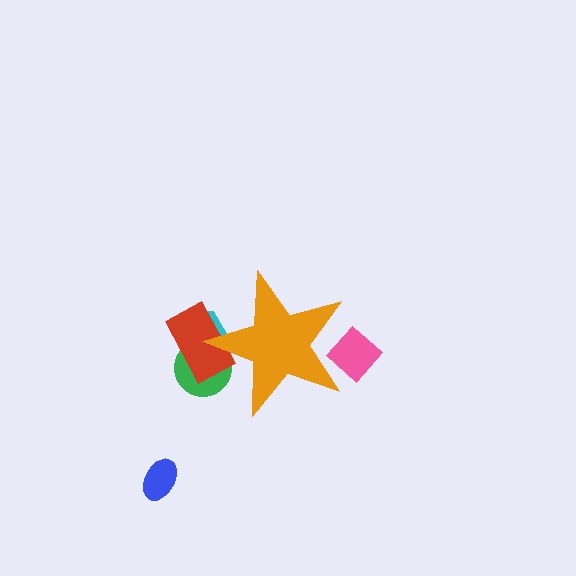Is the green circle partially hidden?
Yes, the green circle is partially hidden behind the orange star.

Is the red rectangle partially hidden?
Yes, the red rectangle is partially hidden behind the orange star.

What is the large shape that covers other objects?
An orange star.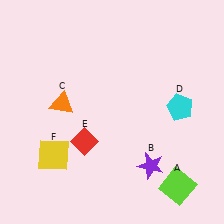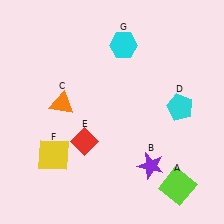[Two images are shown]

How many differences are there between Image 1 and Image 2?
There is 1 difference between the two images.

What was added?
A cyan hexagon (G) was added in Image 2.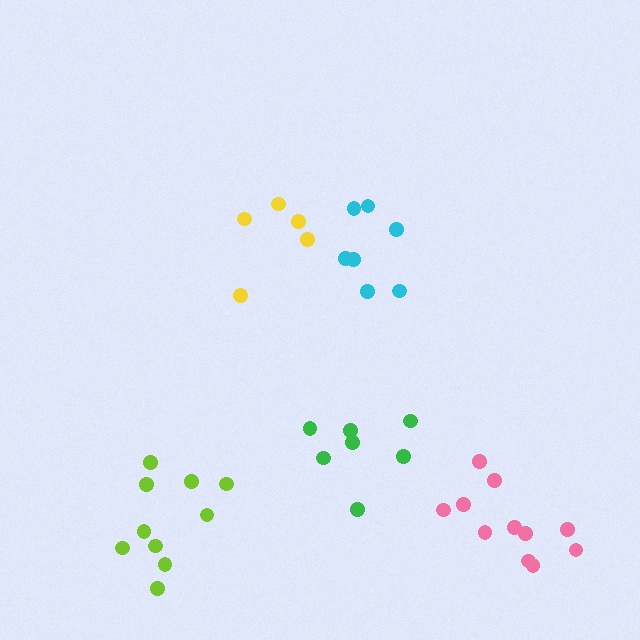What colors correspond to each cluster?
The clusters are colored: pink, cyan, yellow, lime, green.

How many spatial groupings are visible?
There are 5 spatial groupings.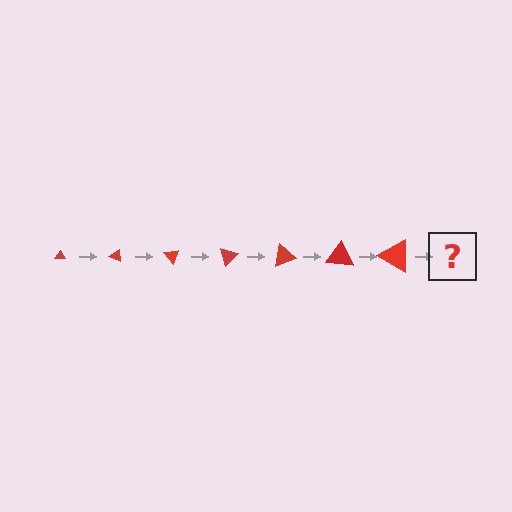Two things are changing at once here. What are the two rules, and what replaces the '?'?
The two rules are that the triangle grows larger each step and it rotates 25 degrees each step. The '?' should be a triangle, larger than the previous one and rotated 175 degrees from the start.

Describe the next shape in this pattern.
It should be a triangle, larger than the previous one and rotated 175 degrees from the start.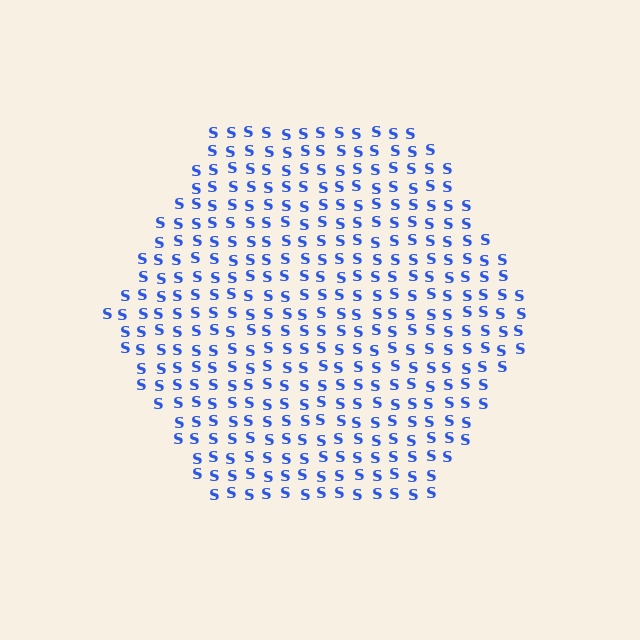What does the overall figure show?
The overall figure shows a hexagon.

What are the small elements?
The small elements are letter S's.